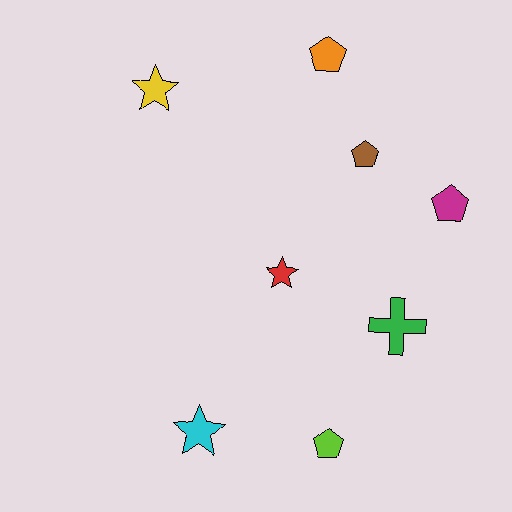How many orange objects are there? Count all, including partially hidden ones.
There is 1 orange object.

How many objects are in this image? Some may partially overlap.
There are 8 objects.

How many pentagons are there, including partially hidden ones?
There are 4 pentagons.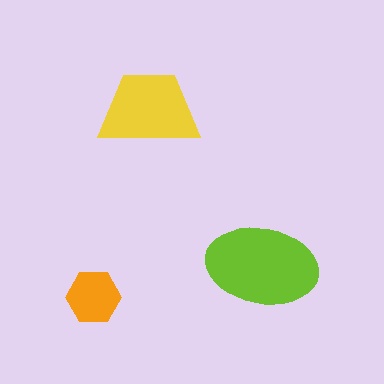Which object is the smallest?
The orange hexagon.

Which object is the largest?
The lime ellipse.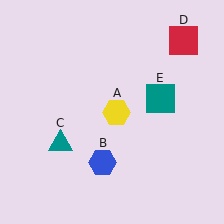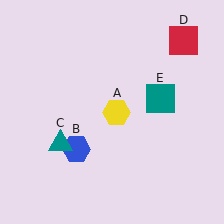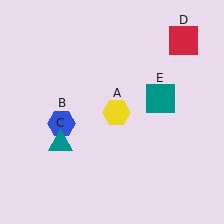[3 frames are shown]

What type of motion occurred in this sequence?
The blue hexagon (object B) rotated clockwise around the center of the scene.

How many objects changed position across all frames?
1 object changed position: blue hexagon (object B).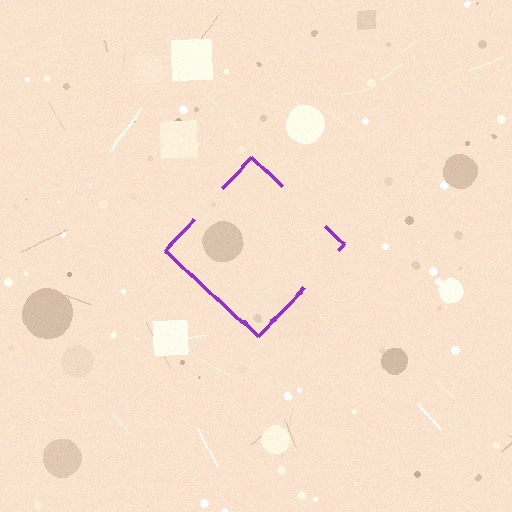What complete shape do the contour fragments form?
The contour fragments form a diamond.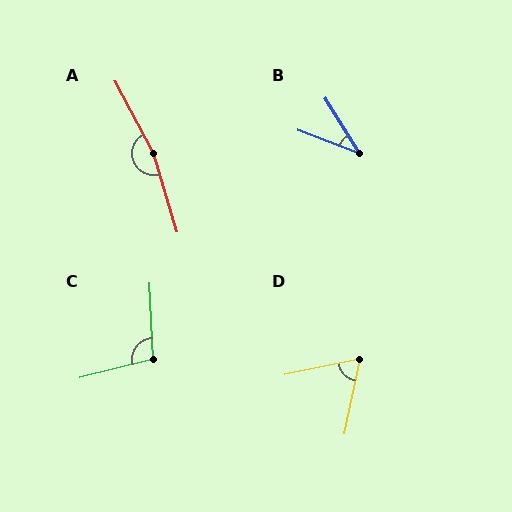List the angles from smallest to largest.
B (38°), D (67°), C (101°), A (168°).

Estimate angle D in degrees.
Approximately 67 degrees.